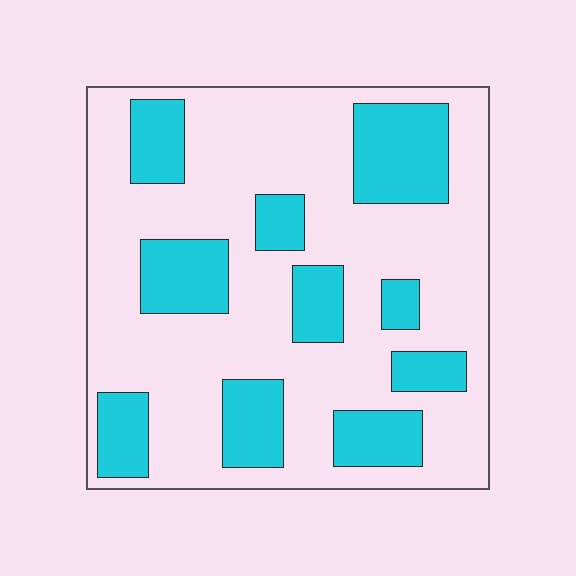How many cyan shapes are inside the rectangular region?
10.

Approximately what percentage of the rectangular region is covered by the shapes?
Approximately 30%.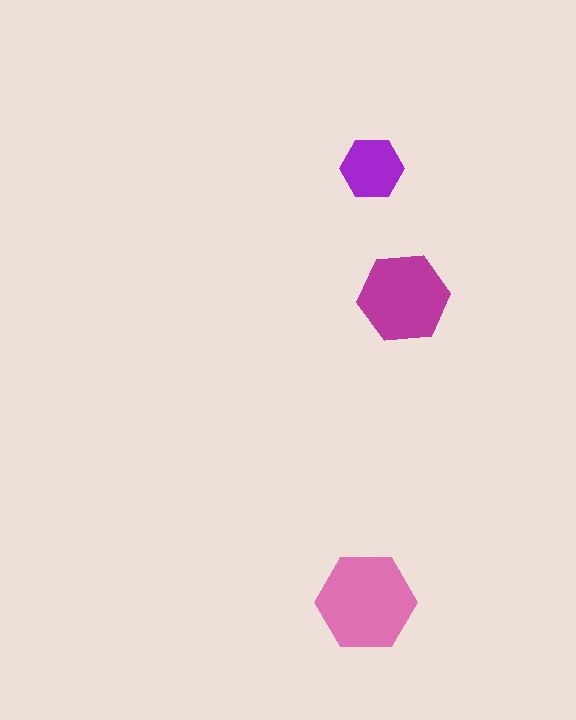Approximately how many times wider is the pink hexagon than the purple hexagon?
About 1.5 times wider.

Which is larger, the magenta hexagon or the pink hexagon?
The pink one.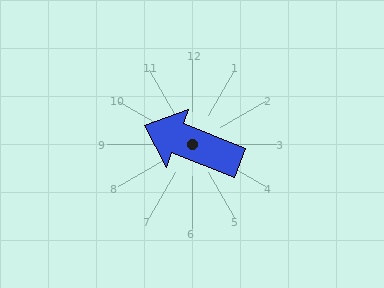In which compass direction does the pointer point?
West.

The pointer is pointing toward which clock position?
Roughly 10 o'clock.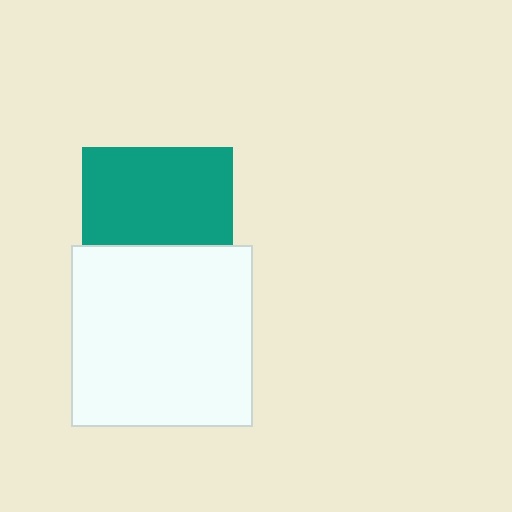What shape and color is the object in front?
The object in front is a white square.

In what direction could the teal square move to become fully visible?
The teal square could move up. That would shift it out from behind the white square entirely.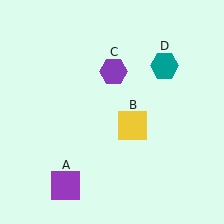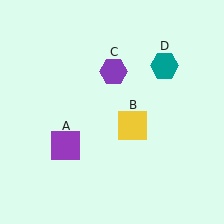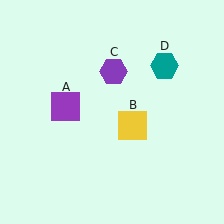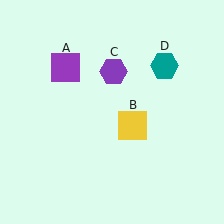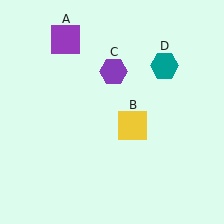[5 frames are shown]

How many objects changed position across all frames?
1 object changed position: purple square (object A).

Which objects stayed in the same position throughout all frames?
Yellow square (object B) and purple hexagon (object C) and teal hexagon (object D) remained stationary.